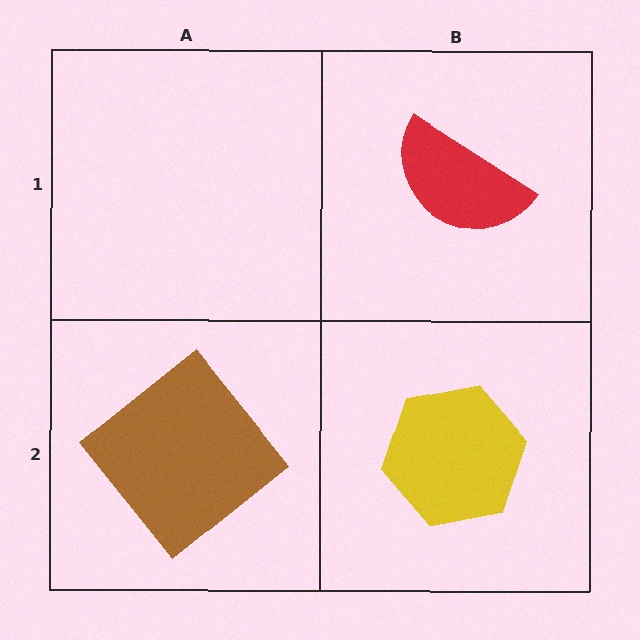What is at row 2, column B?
A yellow hexagon.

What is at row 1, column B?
A red semicircle.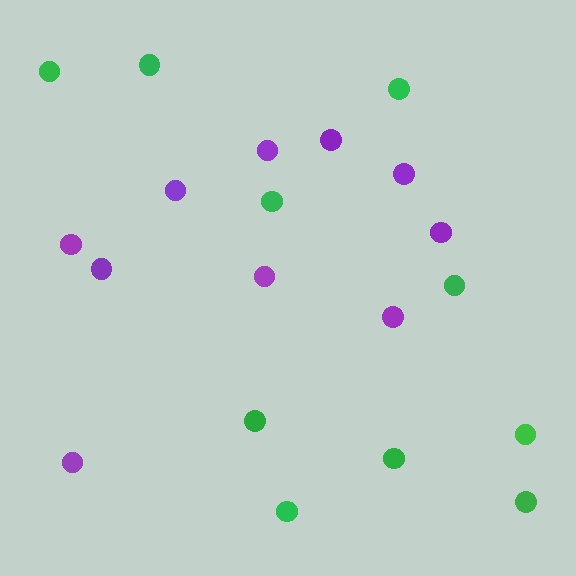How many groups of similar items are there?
There are 2 groups: one group of green circles (10) and one group of purple circles (10).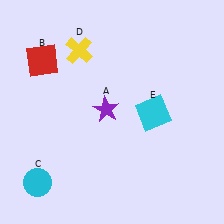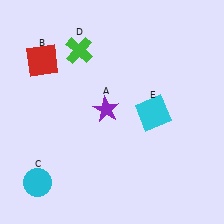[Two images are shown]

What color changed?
The cross (D) changed from yellow in Image 1 to green in Image 2.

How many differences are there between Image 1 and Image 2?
There is 1 difference between the two images.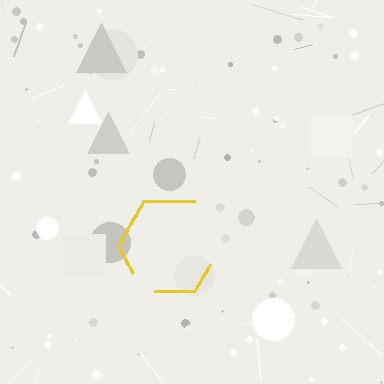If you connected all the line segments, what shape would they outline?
They would outline a hexagon.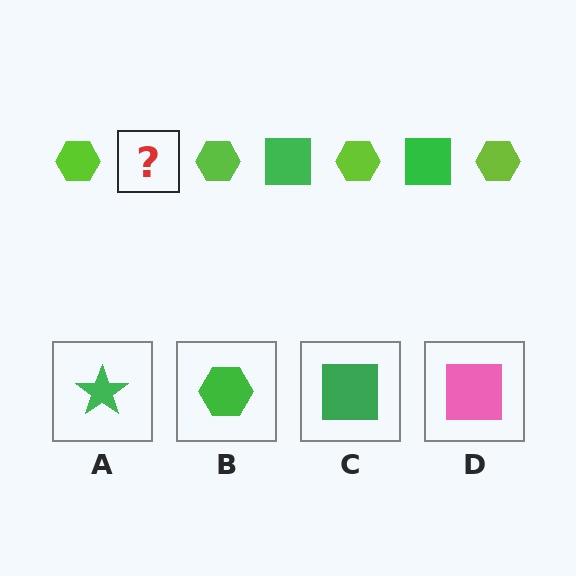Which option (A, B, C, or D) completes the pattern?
C.